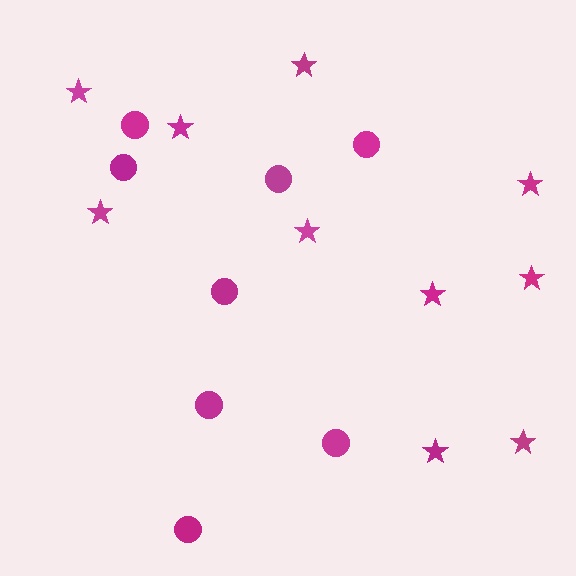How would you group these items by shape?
There are 2 groups: one group of stars (10) and one group of circles (8).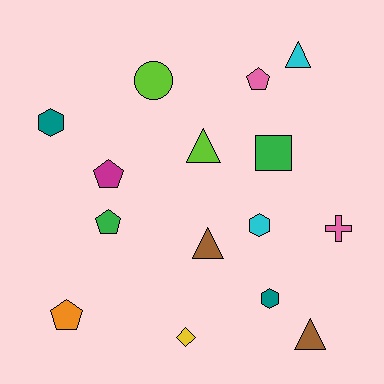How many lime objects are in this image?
There are 2 lime objects.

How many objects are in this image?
There are 15 objects.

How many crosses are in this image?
There is 1 cross.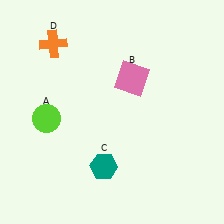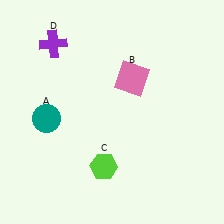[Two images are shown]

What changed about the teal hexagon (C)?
In Image 1, C is teal. In Image 2, it changed to lime.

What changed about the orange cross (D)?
In Image 1, D is orange. In Image 2, it changed to purple.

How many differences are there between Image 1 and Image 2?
There are 3 differences between the two images.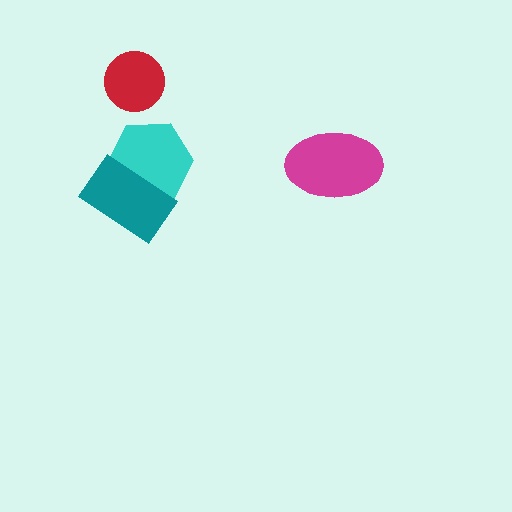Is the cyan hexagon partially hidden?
Yes, it is partially covered by another shape.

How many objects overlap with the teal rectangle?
1 object overlaps with the teal rectangle.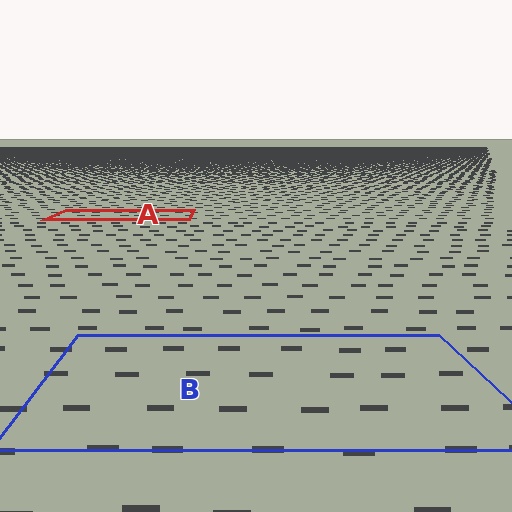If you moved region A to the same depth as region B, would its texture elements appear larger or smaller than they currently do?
They would appear larger. At a closer depth, the same texture elements are projected at a bigger on-screen size.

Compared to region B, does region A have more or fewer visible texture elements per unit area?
Region A has more texture elements per unit area — they are packed more densely because it is farther away.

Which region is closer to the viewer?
Region B is closer. The texture elements there are larger and more spread out.